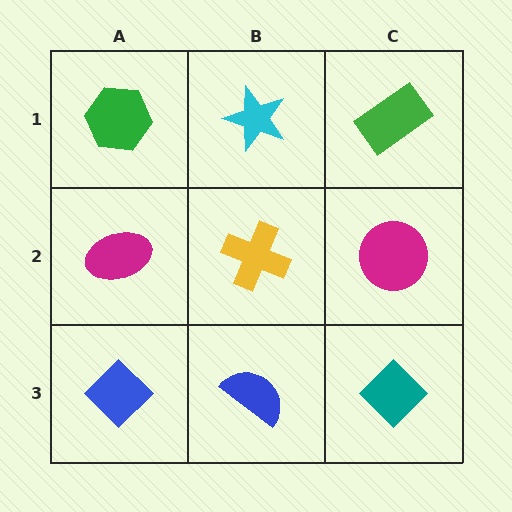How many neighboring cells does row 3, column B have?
3.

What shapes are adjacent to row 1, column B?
A yellow cross (row 2, column B), a green hexagon (row 1, column A), a green rectangle (row 1, column C).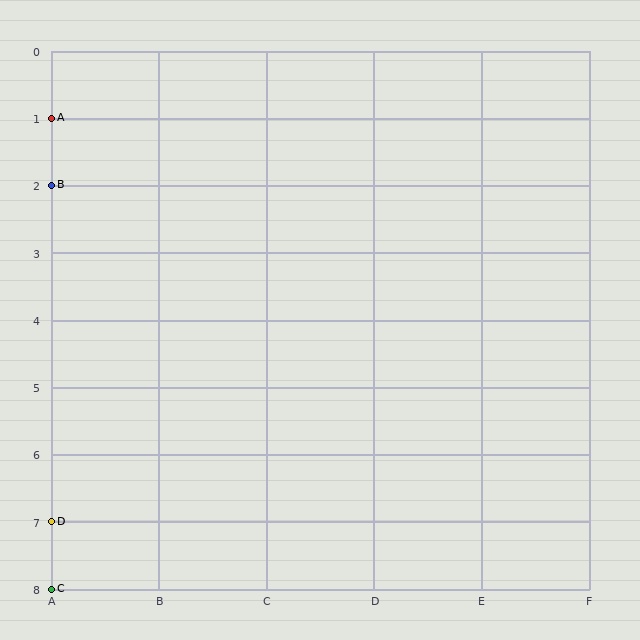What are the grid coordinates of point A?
Point A is at grid coordinates (A, 1).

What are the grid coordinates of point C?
Point C is at grid coordinates (A, 8).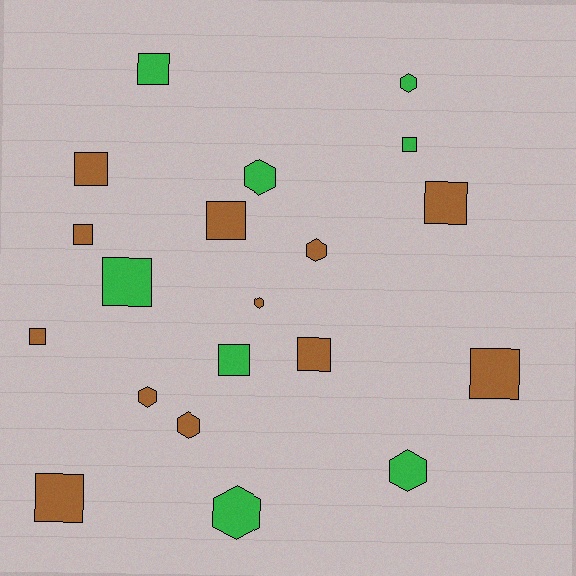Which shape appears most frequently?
Square, with 12 objects.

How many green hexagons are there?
There are 4 green hexagons.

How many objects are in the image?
There are 20 objects.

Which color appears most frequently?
Brown, with 12 objects.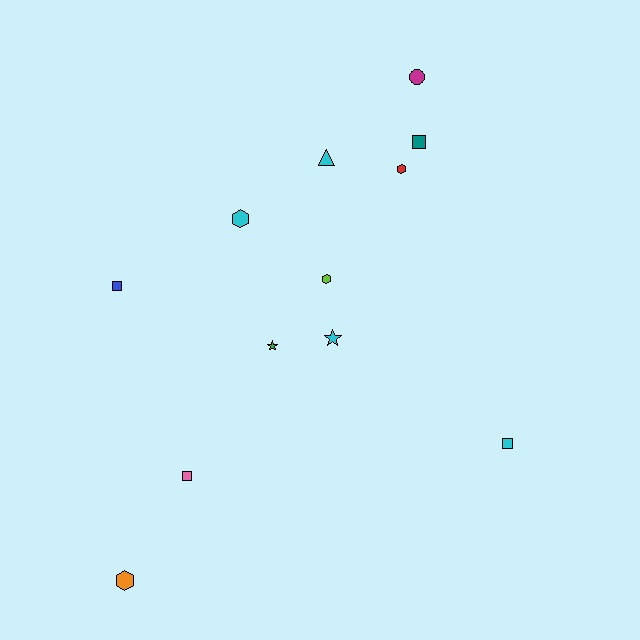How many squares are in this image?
There are 4 squares.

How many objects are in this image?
There are 12 objects.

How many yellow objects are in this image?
There are no yellow objects.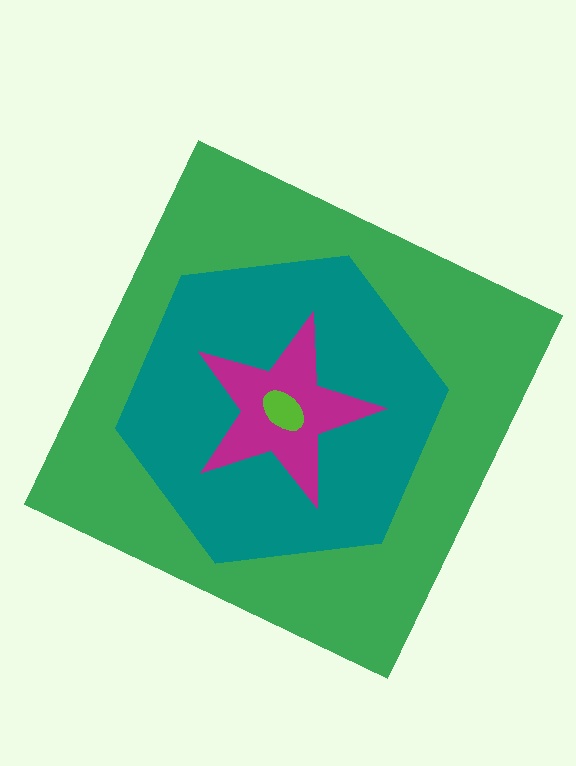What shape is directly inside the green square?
The teal hexagon.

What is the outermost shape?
The green square.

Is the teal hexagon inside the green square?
Yes.